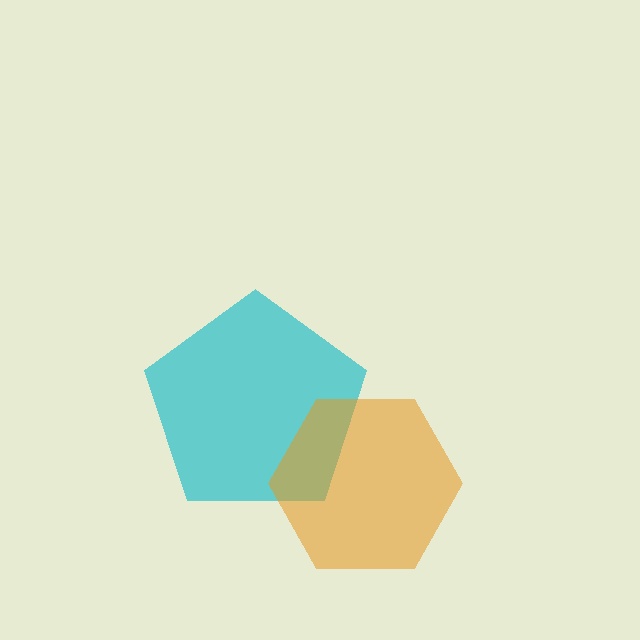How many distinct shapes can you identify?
There are 2 distinct shapes: a cyan pentagon, an orange hexagon.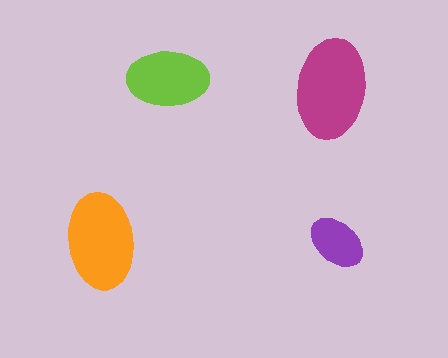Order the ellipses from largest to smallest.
the magenta one, the orange one, the lime one, the purple one.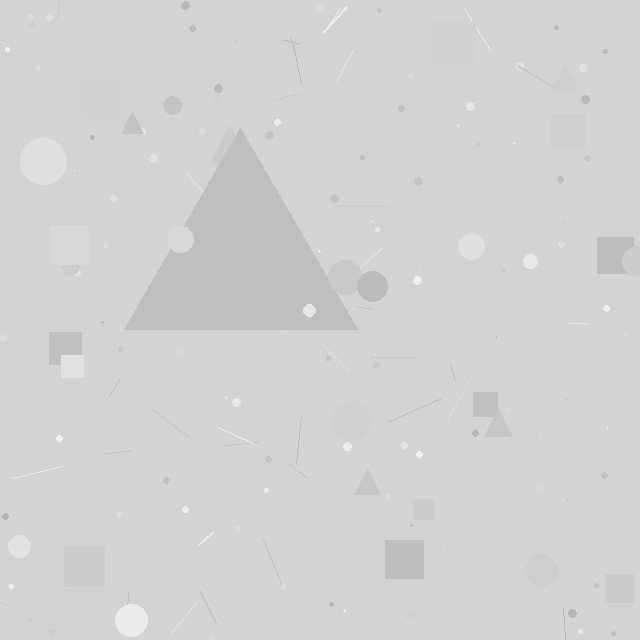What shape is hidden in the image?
A triangle is hidden in the image.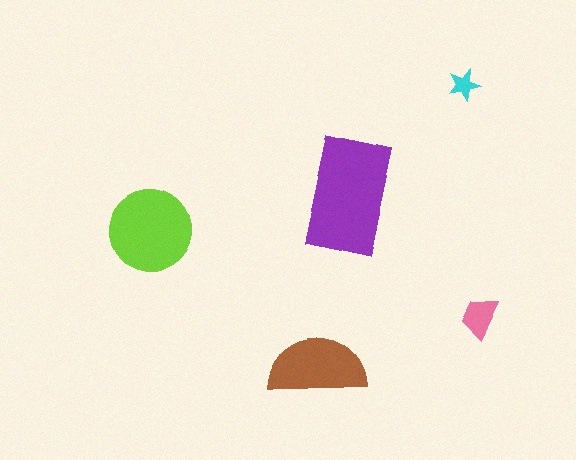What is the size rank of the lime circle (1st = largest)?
2nd.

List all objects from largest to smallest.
The purple rectangle, the lime circle, the brown semicircle, the pink trapezoid, the cyan star.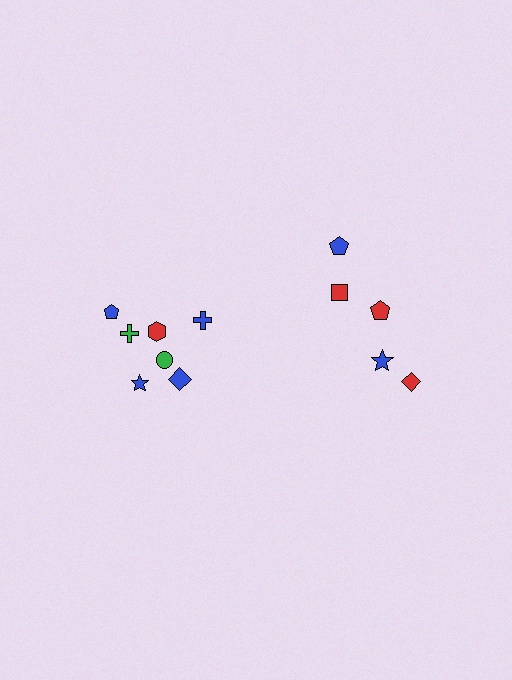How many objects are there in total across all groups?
There are 12 objects.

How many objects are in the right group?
There are 5 objects.